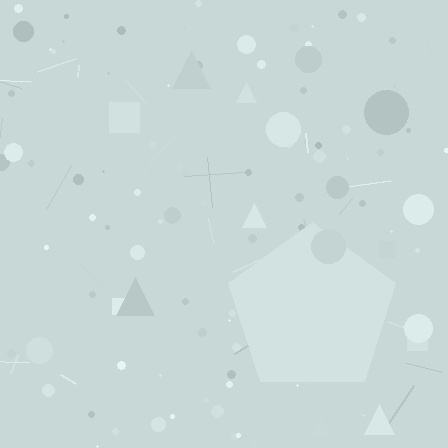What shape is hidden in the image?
A pentagon is hidden in the image.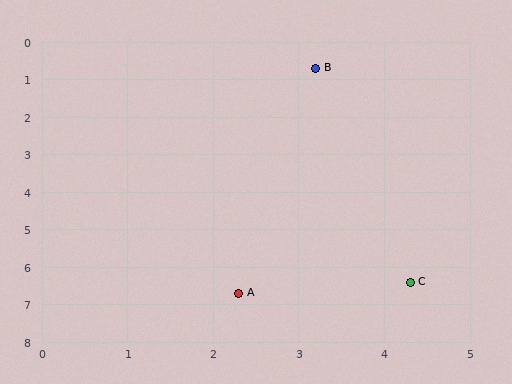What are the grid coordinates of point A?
Point A is at approximately (2.3, 6.7).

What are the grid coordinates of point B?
Point B is at approximately (3.2, 0.7).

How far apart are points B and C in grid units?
Points B and C are about 5.8 grid units apart.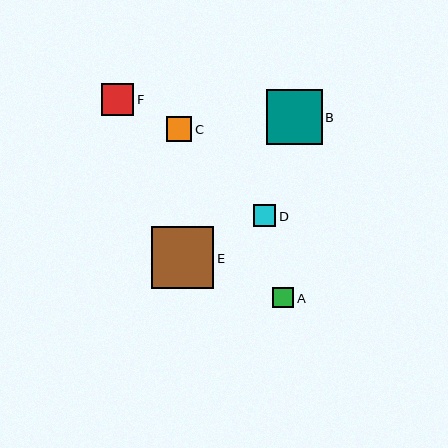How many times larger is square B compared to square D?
Square B is approximately 2.5 times the size of square D.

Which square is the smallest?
Square A is the smallest with a size of approximately 21 pixels.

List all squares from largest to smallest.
From largest to smallest: E, B, F, C, D, A.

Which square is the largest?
Square E is the largest with a size of approximately 62 pixels.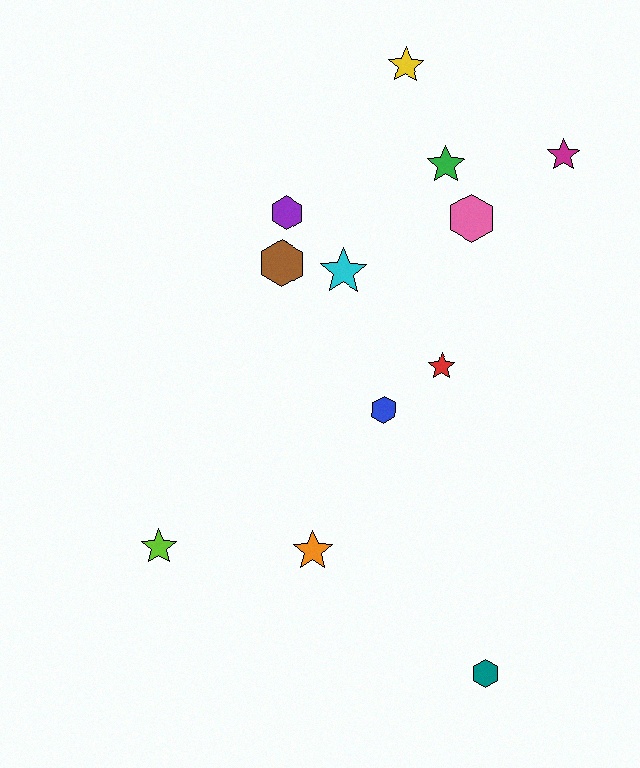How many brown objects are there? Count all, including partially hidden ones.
There is 1 brown object.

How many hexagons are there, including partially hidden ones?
There are 5 hexagons.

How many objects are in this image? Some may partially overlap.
There are 12 objects.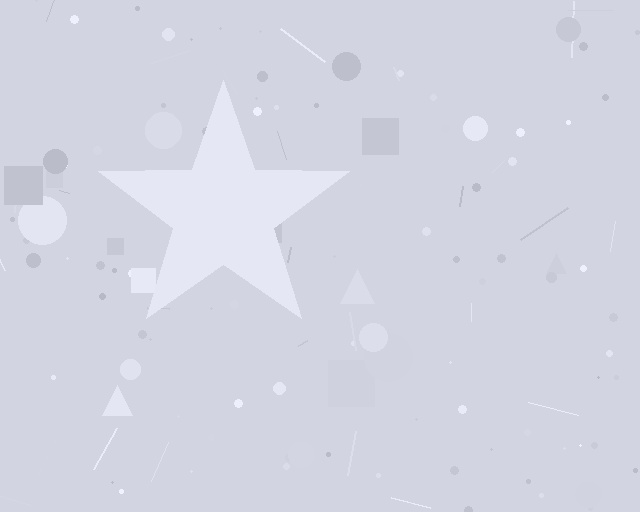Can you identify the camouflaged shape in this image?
The camouflaged shape is a star.